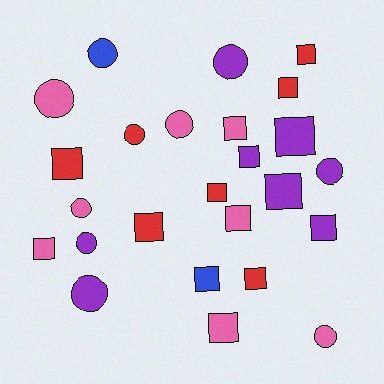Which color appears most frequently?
Purple, with 8 objects.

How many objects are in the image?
There are 25 objects.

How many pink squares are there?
There are 4 pink squares.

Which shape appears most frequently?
Square, with 15 objects.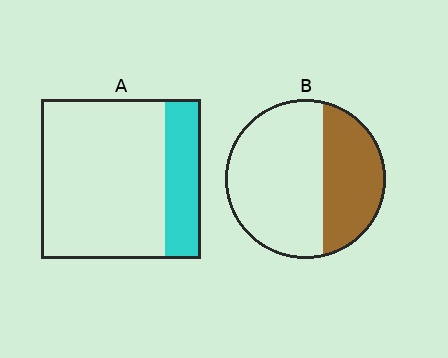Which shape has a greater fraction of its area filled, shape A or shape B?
Shape B.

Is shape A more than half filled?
No.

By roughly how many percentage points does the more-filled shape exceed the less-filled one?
By roughly 15 percentage points (B over A).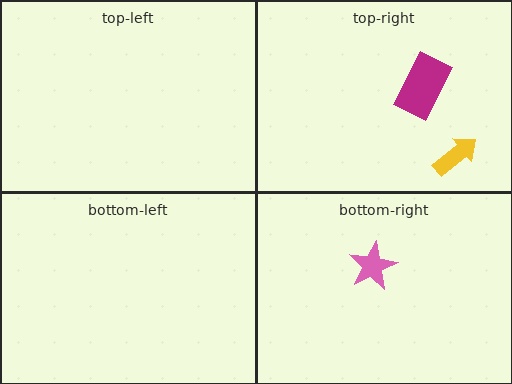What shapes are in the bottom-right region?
The pink star.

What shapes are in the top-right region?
The yellow arrow, the magenta rectangle.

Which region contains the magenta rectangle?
The top-right region.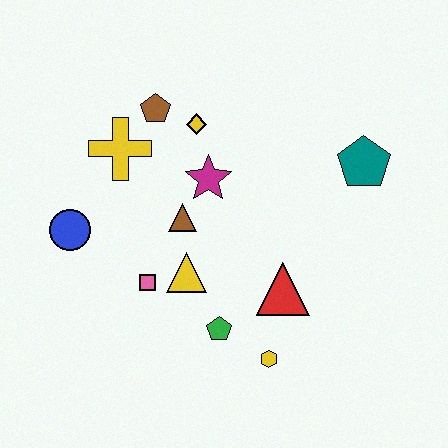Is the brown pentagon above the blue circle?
Yes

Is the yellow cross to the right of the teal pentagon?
No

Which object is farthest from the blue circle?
The teal pentagon is farthest from the blue circle.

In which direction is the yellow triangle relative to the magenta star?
The yellow triangle is below the magenta star.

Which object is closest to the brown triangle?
The magenta star is closest to the brown triangle.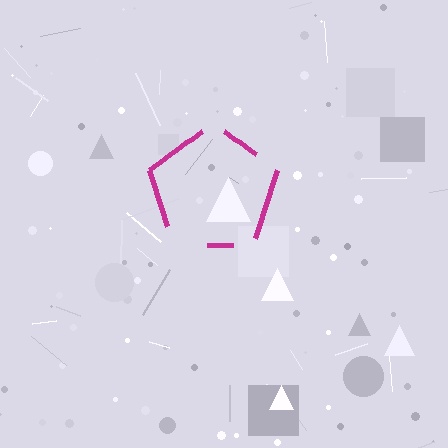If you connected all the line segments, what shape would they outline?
They would outline a pentagon.